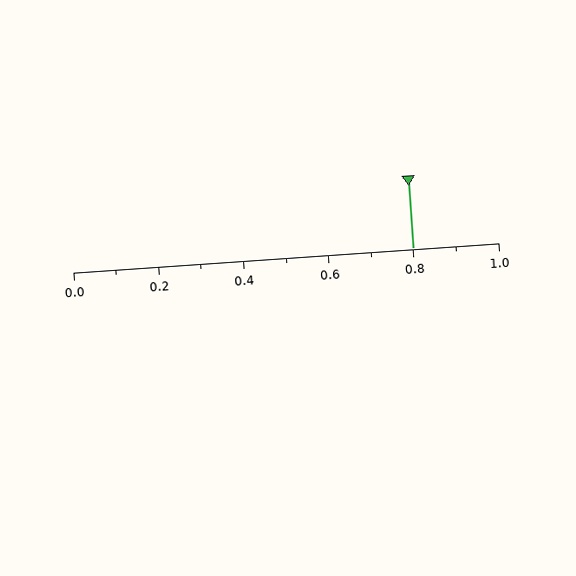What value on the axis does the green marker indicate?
The marker indicates approximately 0.8.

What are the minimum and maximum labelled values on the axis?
The axis runs from 0.0 to 1.0.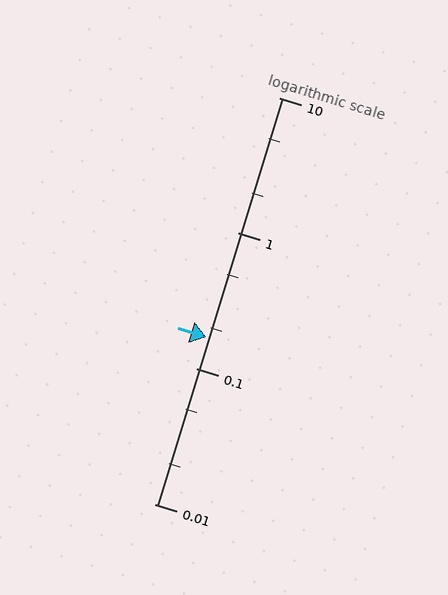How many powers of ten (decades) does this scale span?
The scale spans 3 decades, from 0.01 to 10.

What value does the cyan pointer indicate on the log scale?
The pointer indicates approximately 0.17.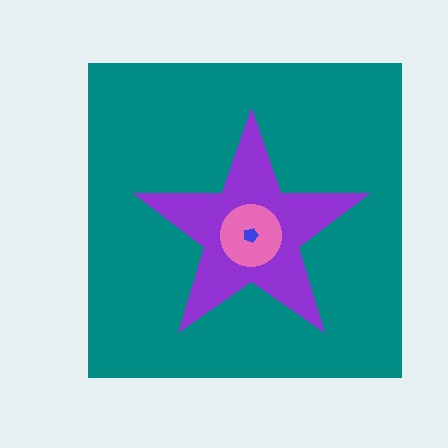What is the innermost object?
The blue pentagon.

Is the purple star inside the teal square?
Yes.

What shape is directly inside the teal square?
The purple star.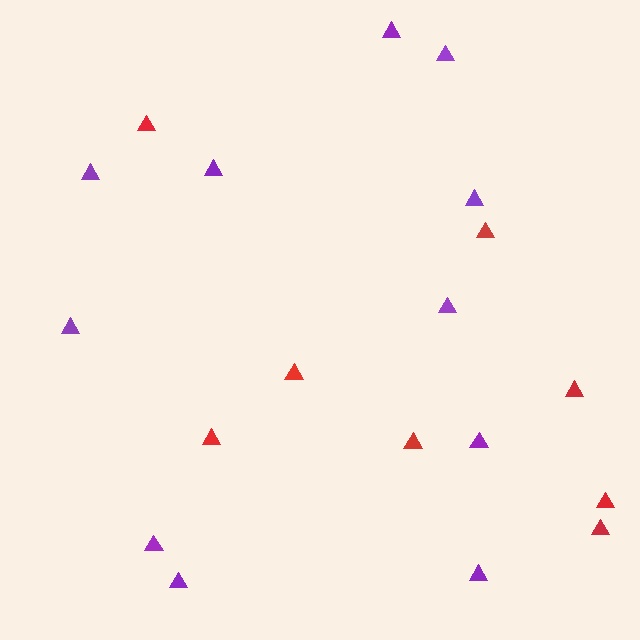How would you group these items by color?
There are 2 groups: one group of purple triangles (11) and one group of red triangles (8).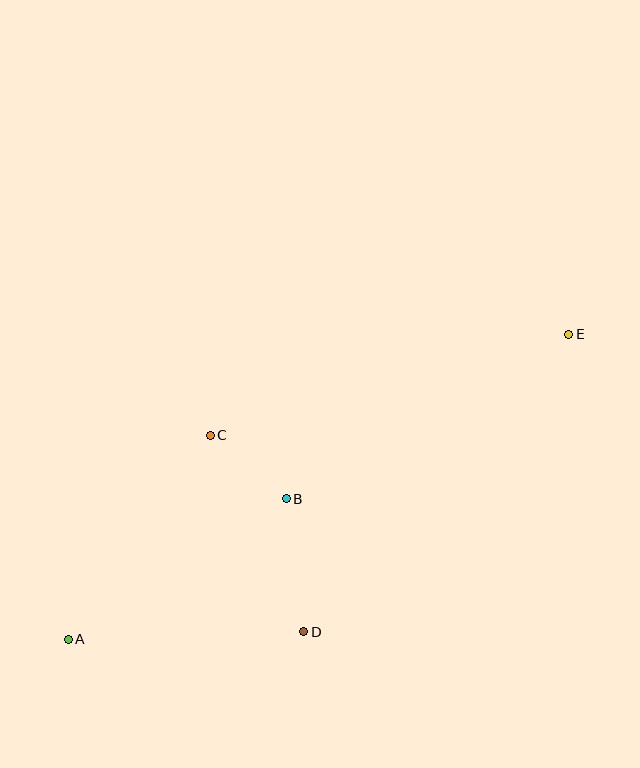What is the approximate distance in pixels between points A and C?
The distance between A and C is approximately 249 pixels.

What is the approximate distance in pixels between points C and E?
The distance between C and E is approximately 373 pixels.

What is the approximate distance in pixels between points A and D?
The distance between A and D is approximately 236 pixels.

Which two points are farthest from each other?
Points A and E are farthest from each other.